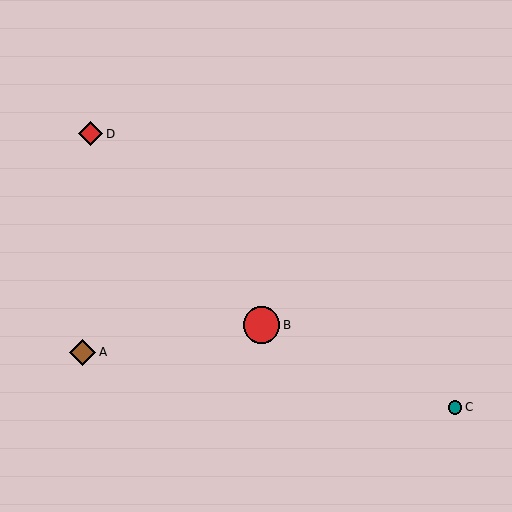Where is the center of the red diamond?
The center of the red diamond is at (90, 134).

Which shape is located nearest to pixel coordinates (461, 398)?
The teal circle (labeled C) at (455, 407) is nearest to that location.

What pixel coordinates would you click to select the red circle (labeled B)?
Click at (262, 325) to select the red circle B.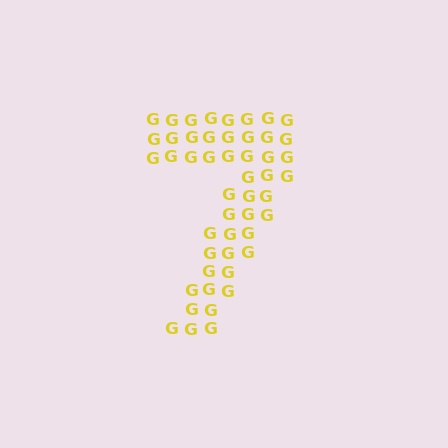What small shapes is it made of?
It is made of small letter G's.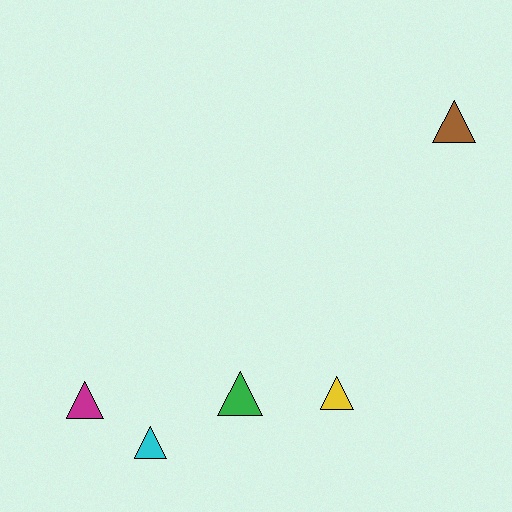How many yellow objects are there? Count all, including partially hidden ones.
There is 1 yellow object.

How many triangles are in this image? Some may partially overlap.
There are 5 triangles.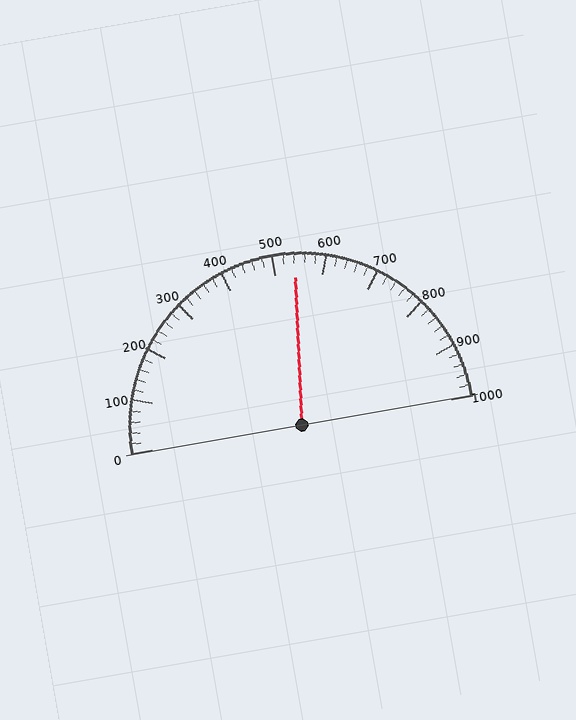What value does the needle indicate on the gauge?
The needle indicates approximately 540.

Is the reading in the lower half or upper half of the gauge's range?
The reading is in the upper half of the range (0 to 1000).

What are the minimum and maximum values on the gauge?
The gauge ranges from 0 to 1000.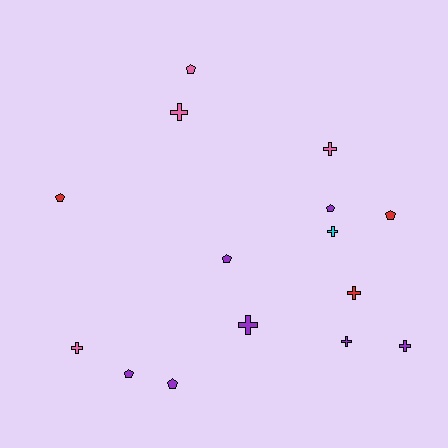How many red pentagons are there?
There are 2 red pentagons.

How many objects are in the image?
There are 15 objects.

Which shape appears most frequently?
Cross, with 8 objects.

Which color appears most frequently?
Purple, with 7 objects.